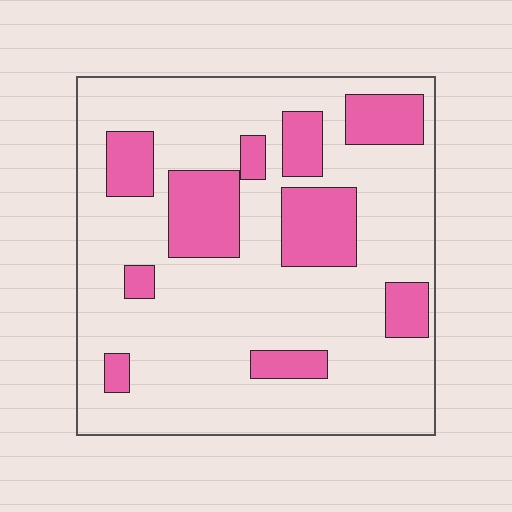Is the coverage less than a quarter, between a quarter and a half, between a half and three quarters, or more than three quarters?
Less than a quarter.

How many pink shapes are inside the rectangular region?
10.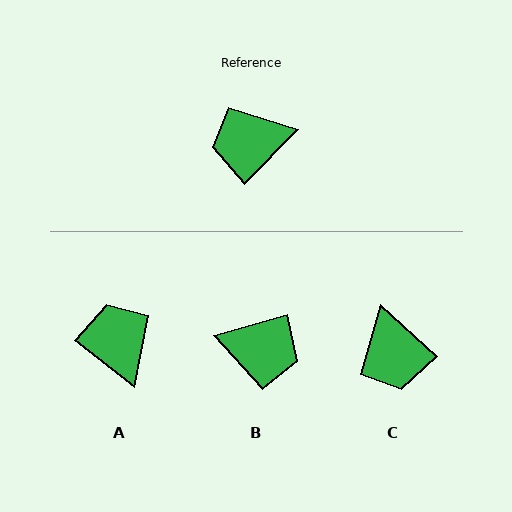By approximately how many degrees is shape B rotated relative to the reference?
Approximately 151 degrees counter-clockwise.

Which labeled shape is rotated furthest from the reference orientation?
B, about 151 degrees away.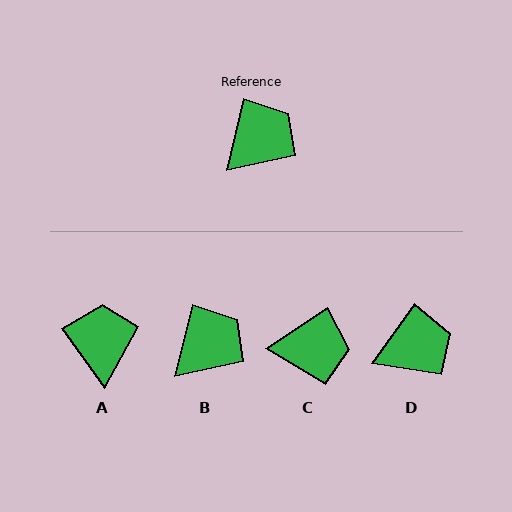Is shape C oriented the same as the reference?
No, it is off by about 44 degrees.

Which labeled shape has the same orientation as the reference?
B.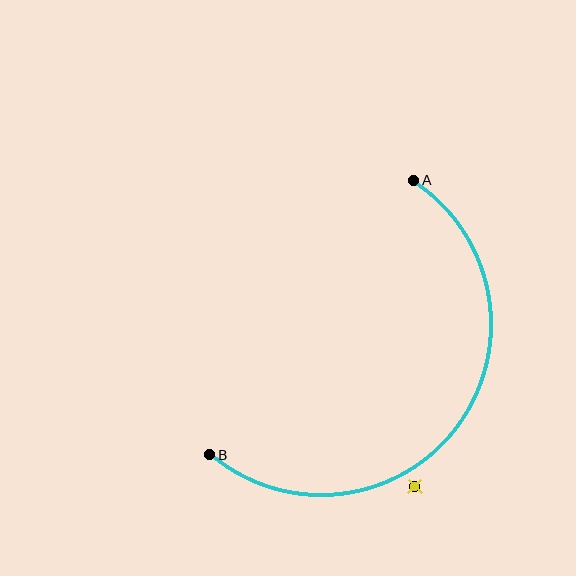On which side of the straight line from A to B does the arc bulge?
The arc bulges below and to the right of the straight line connecting A and B.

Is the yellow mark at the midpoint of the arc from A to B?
No — the yellow mark does not lie on the arc at all. It sits slightly outside the curve.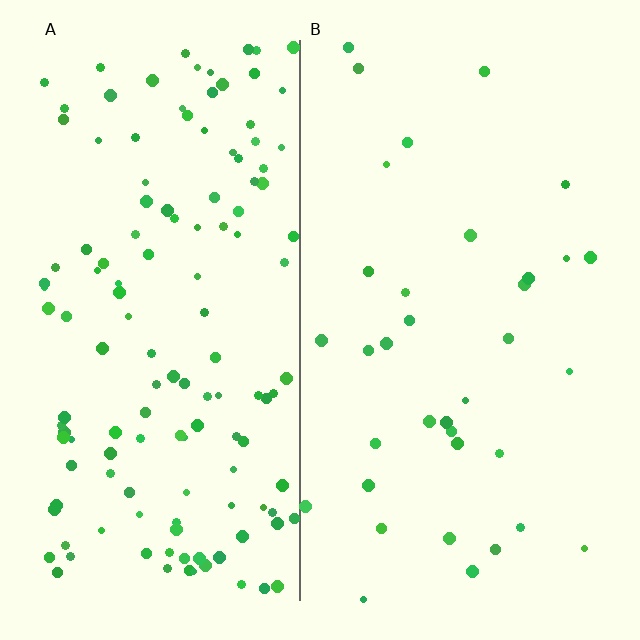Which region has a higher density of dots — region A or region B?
A (the left).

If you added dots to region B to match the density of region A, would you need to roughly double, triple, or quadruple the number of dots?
Approximately quadruple.